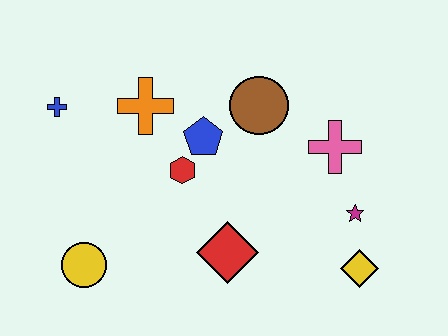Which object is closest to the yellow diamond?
The magenta star is closest to the yellow diamond.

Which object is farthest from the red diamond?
The blue cross is farthest from the red diamond.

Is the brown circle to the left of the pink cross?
Yes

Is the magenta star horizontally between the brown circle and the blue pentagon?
No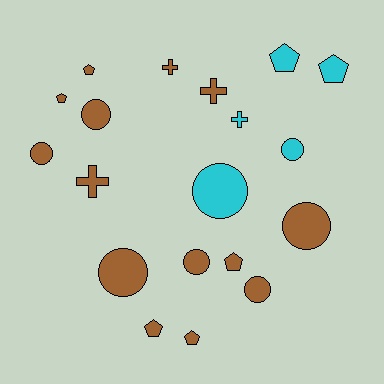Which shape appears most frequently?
Circle, with 8 objects.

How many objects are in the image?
There are 19 objects.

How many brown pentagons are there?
There are 5 brown pentagons.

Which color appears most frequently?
Brown, with 14 objects.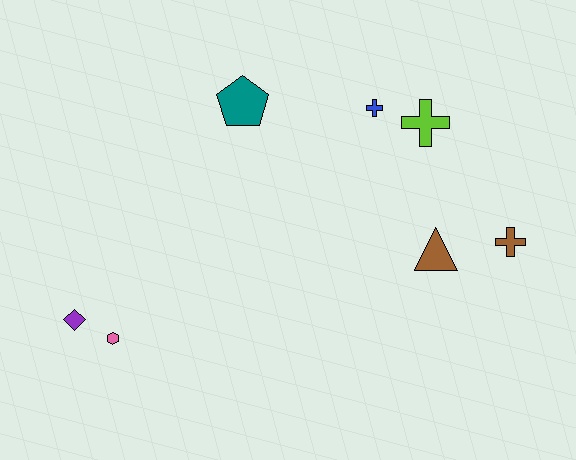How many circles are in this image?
There are no circles.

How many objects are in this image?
There are 7 objects.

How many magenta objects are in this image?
There are no magenta objects.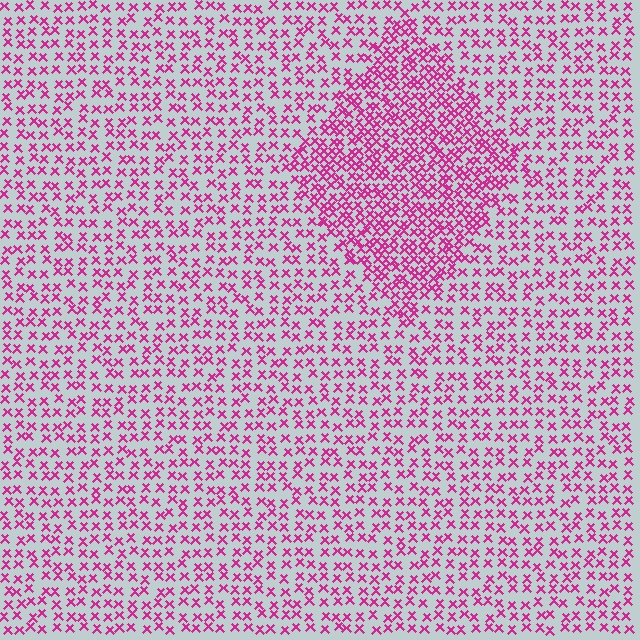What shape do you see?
I see a diamond.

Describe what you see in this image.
The image contains small magenta elements arranged at two different densities. A diamond-shaped region is visible where the elements are more densely packed than the surrounding area.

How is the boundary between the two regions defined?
The boundary is defined by a change in element density (approximately 1.9x ratio). All elements are the same color, size, and shape.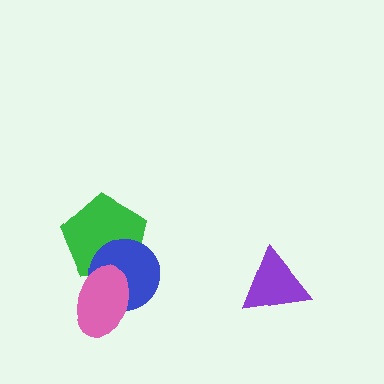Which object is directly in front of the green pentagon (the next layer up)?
The blue circle is directly in front of the green pentagon.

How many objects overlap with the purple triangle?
0 objects overlap with the purple triangle.